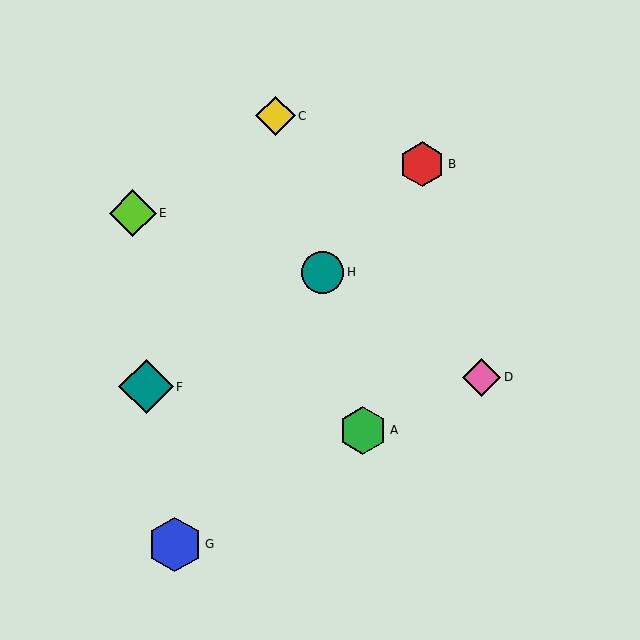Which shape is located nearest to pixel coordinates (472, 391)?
The pink diamond (labeled D) at (482, 377) is nearest to that location.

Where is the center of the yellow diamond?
The center of the yellow diamond is at (275, 116).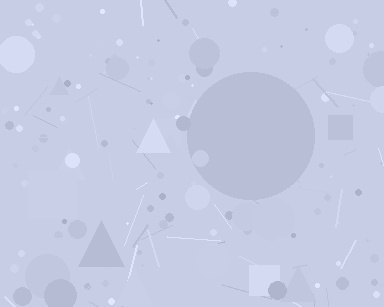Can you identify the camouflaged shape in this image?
The camouflaged shape is a circle.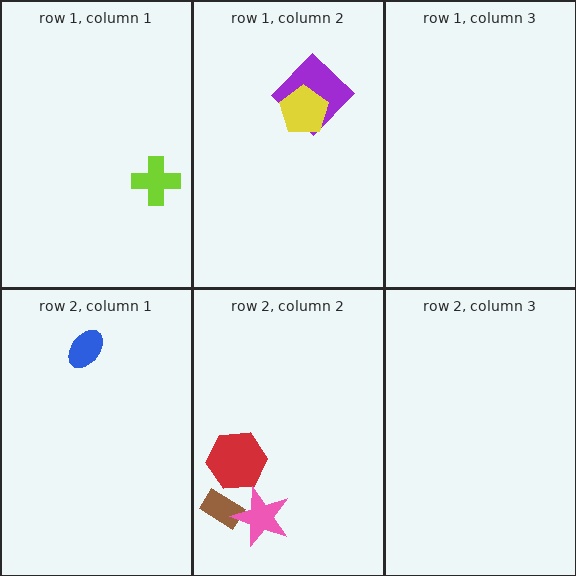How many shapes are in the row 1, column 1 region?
1.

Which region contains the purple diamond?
The row 1, column 2 region.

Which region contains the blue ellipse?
The row 2, column 1 region.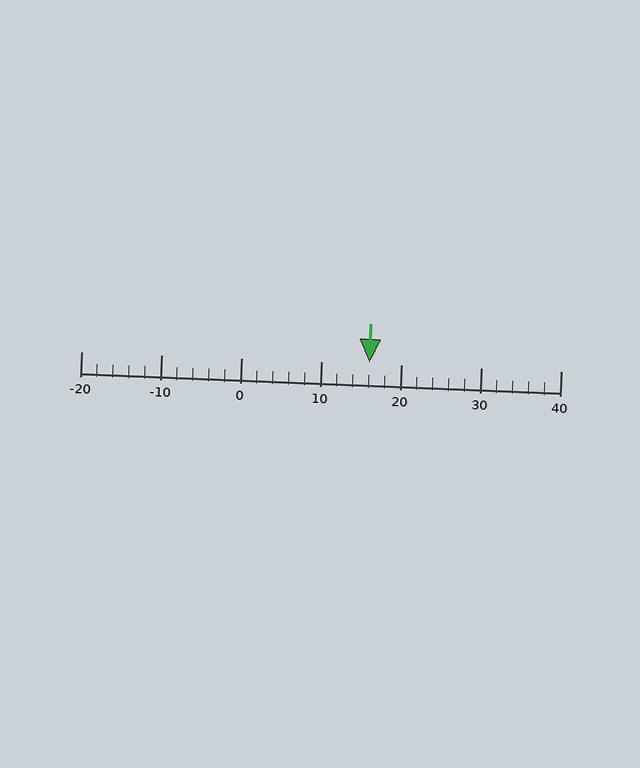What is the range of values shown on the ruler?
The ruler shows values from -20 to 40.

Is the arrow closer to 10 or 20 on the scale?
The arrow is closer to 20.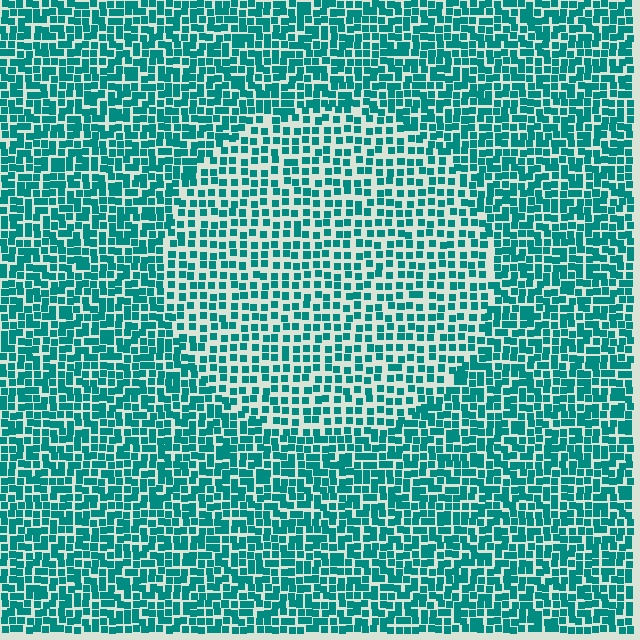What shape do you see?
I see a circle.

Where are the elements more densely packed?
The elements are more densely packed outside the circle boundary.